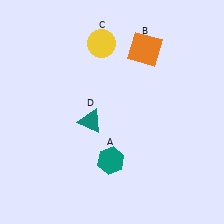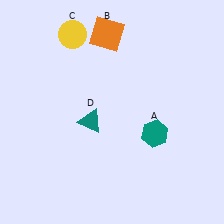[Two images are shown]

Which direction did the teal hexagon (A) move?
The teal hexagon (A) moved right.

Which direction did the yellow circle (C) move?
The yellow circle (C) moved left.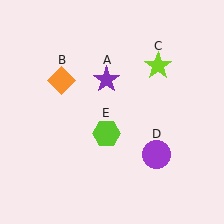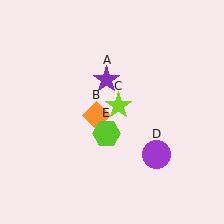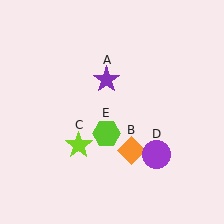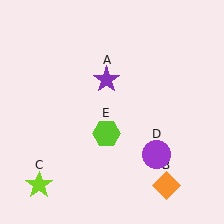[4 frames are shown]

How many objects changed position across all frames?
2 objects changed position: orange diamond (object B), lime star (object C).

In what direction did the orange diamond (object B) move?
The orange diamond (object B) moved down and to the right.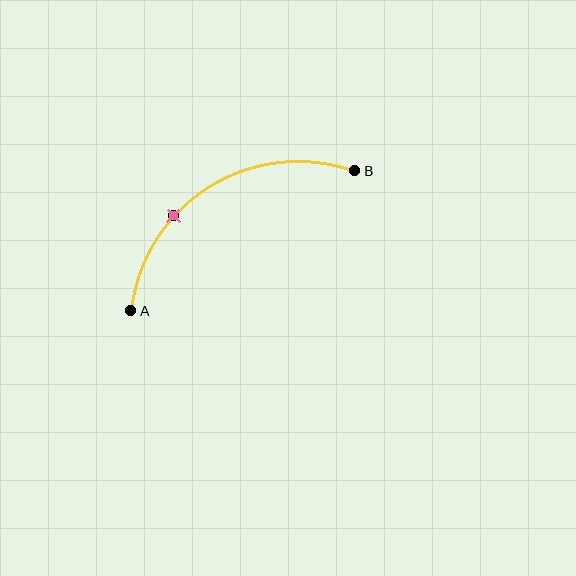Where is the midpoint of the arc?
The arc midpoint is the point on the curve farthest from the straight line joining A and B. It sits above that line.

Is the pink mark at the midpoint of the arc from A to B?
No. The pink mark lies on the arc but is closer to endpoint A. The arc midpoint would be at the point on the curve equidistant along the arc from both A and B.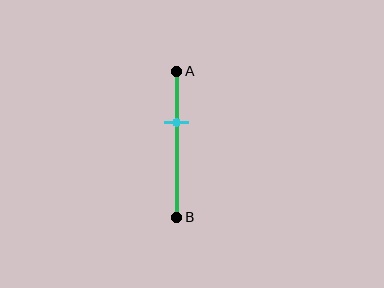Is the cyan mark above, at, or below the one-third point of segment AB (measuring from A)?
The cyan mark is approximately at the one-third point of segment AB.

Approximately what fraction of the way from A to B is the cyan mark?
The cyan mark is approximately 35% of the way from A to B.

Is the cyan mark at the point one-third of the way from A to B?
Yes, the mark is approximately at the one-third point.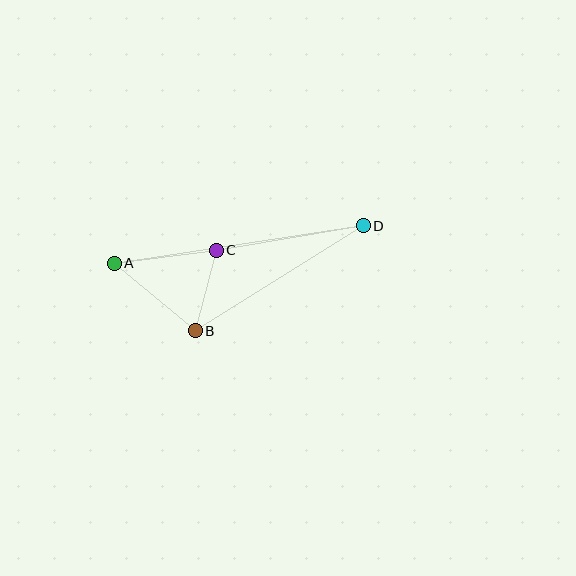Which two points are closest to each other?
Points B and C are closest to each other.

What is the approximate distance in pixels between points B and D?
The distance between B and D is approximately 198 pixels.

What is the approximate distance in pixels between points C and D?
The distance between C and D is approximately 149 pixels.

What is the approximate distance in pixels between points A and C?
The distance between A and C is approximately 103 pixels.